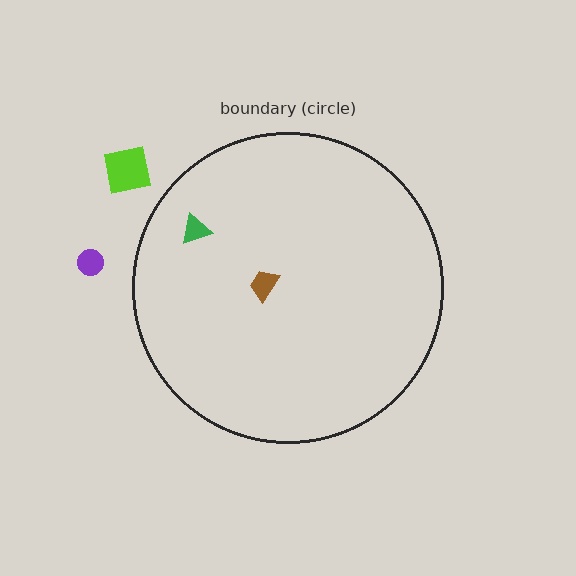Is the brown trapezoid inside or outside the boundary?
Inside.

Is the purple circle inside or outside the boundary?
Outside.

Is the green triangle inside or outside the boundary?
Inside.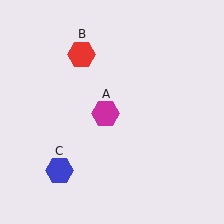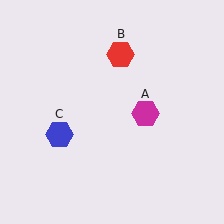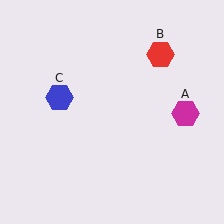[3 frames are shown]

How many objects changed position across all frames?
3 objects changed position: magenta hexagon (object A), red hexagon (object B), blue hexagon (object C).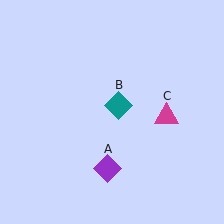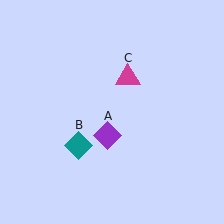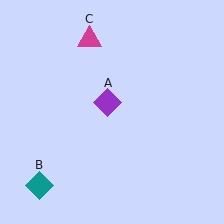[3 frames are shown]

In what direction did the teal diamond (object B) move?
The teal diamond (object B) moved down and to the left.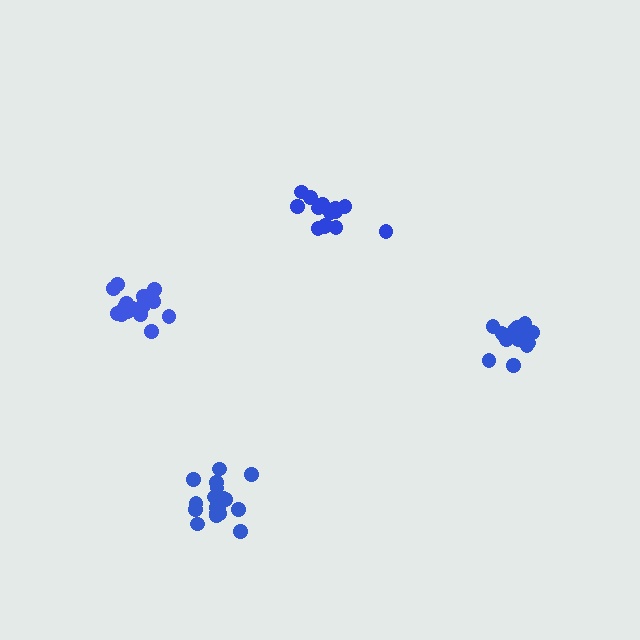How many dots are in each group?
Group 1: 14 dots, Group 2: 19 dots, Group 3: 19 dots, Group 4: 14 dots (66 total).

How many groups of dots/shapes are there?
There are 4 groups.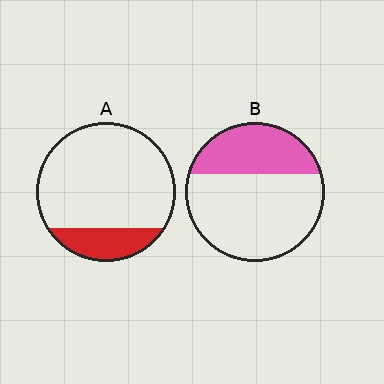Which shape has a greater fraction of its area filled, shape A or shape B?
Shape B.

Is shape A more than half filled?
No.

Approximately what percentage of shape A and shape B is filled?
A is approximately 20% and B is approximately 35%.